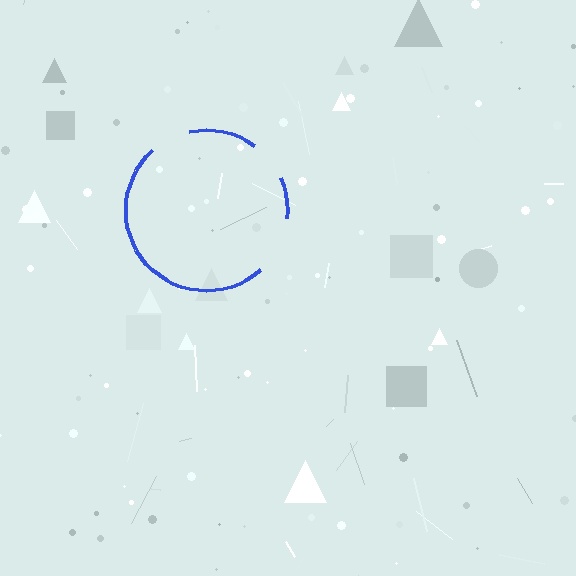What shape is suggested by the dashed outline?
The dashed outline suggests a circle.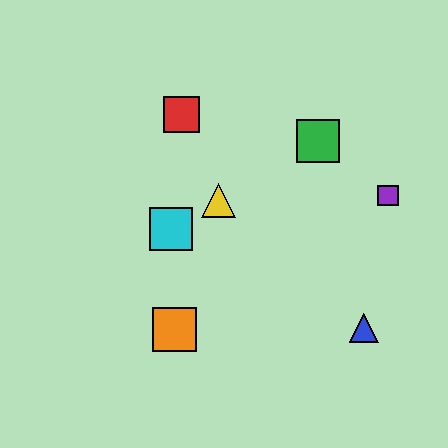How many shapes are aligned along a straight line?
3 shapes (the green square, the yellow triangle, the cyan square) are aligned along a straight line.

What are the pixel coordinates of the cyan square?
The cyan square is at (171, 229).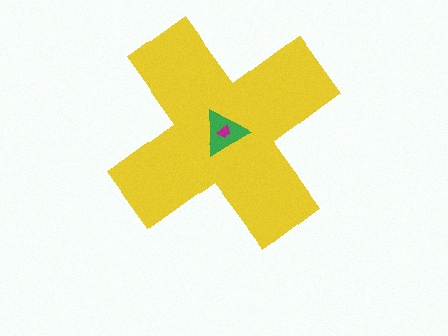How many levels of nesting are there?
3.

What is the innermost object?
The magenta trapezoid.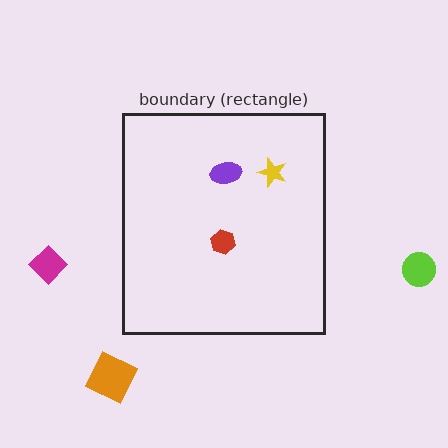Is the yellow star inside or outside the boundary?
Inside.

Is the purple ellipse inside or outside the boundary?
Inside.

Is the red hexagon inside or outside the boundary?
Inside.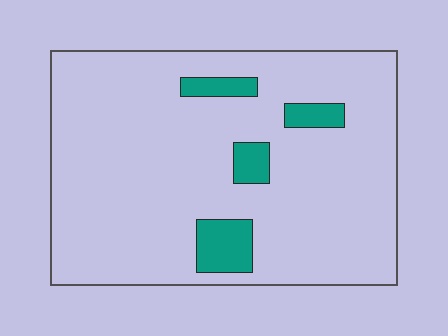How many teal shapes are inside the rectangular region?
4.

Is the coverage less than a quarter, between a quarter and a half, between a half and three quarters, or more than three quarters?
Less than a quarter.